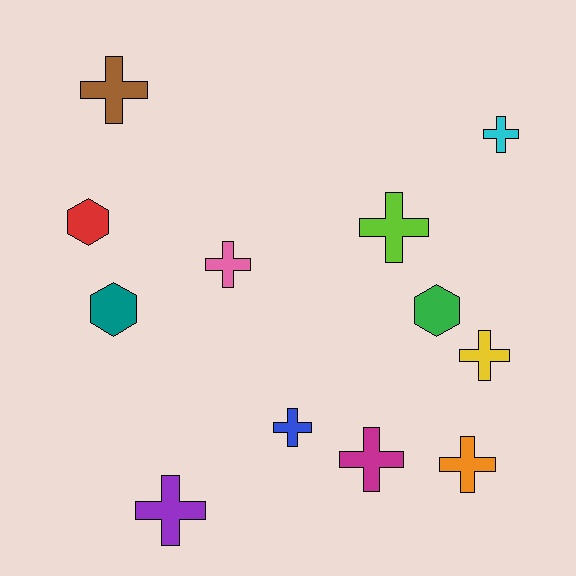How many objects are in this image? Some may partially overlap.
There are 12 objects.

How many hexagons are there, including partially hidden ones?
There are 3 hexagons.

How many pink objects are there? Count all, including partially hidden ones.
There is 1 pink object.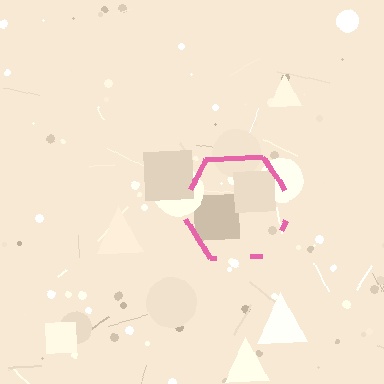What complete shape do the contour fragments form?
The contour fragments form a hexagon.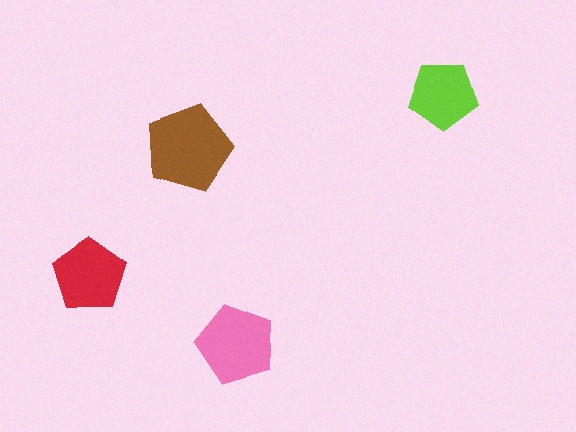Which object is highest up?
The lime pentagon is topmost.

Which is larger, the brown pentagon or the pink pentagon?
The brown one.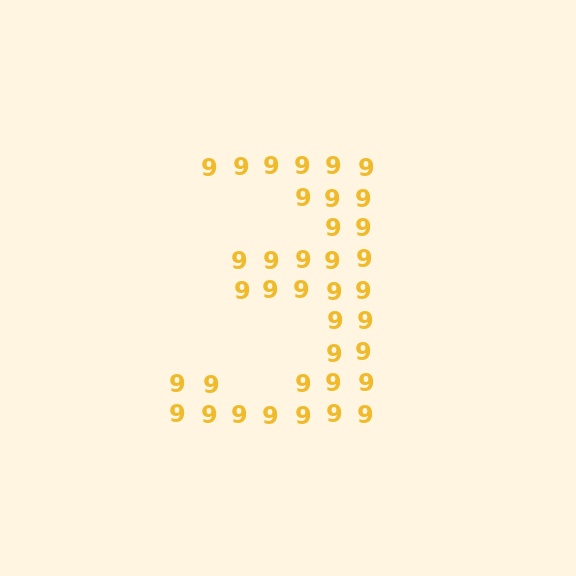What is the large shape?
The large shape is the digit 3.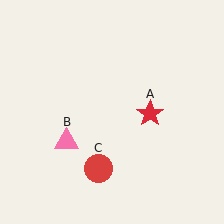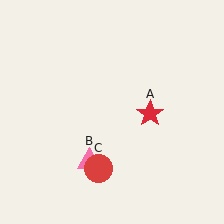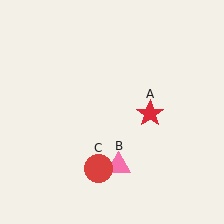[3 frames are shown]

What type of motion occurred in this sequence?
The pink triangle (object B) rotated counterclockwise around the center of the scene.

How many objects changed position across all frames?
1 object changed position: pink triangle (object B).